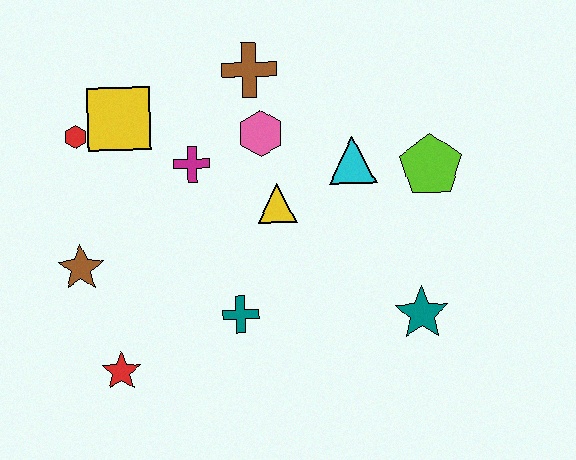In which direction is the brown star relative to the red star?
The brown star is above the red star.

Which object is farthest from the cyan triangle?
The red star is farthest from the cyan triangle.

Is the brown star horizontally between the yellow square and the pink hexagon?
No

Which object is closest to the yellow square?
The red hexagon is closest to the yellow square.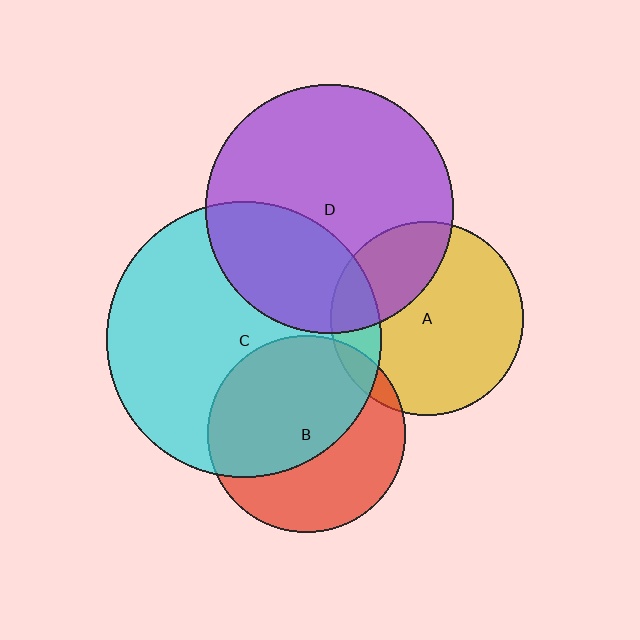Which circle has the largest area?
Circle C (cyan).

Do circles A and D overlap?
Yes.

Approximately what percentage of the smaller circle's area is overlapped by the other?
Approximately 30%.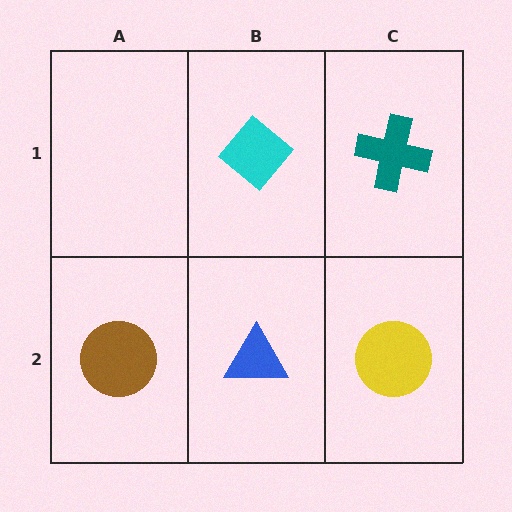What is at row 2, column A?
A brown circle.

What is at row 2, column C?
A yellow circle.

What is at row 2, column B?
A blue triangle.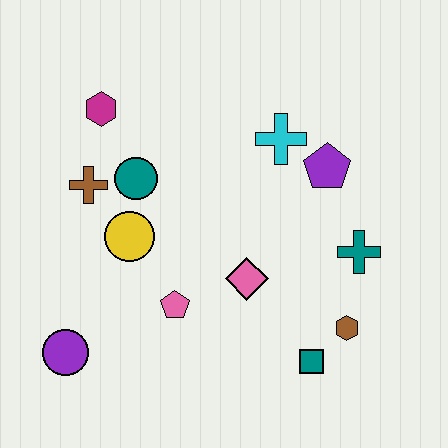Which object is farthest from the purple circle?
The purple pentagon is farthest from the purple circle.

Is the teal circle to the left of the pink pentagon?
Yes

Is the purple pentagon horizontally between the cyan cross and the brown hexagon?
Yes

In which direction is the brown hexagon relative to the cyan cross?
The brown hexagon is below the cyan cross.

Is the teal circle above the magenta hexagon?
No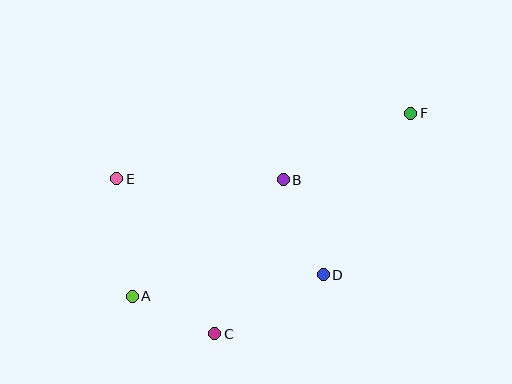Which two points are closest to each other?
Points A and C are closest to each other.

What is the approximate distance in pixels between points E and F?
The distance between E and F is approximately 301 pixels.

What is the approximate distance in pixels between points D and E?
The distance between D and E is approximately 228 pixels.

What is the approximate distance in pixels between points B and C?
The distance between B and C is approximately 168 pixels.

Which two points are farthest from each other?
Points A and F are farthest from each other.